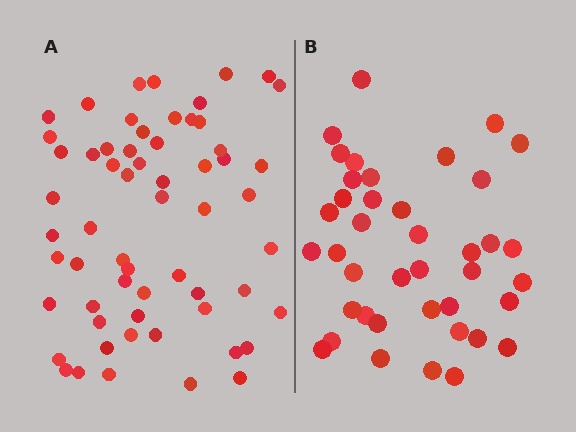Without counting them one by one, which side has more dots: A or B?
Region A (the left region) has more dots.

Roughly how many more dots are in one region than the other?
Region A has approximately 20 more dots than region B.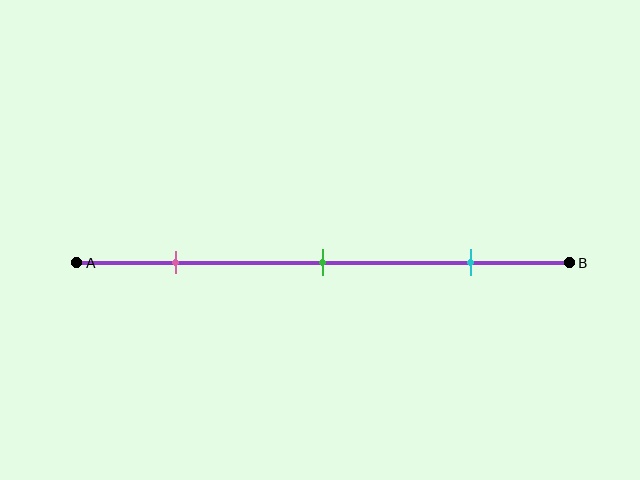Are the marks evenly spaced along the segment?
Yes, the marks are approximately evenly spaced.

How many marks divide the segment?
There are 3 marks dividing the segment.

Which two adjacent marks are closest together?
The pink and green marks are the closest adjacent pair.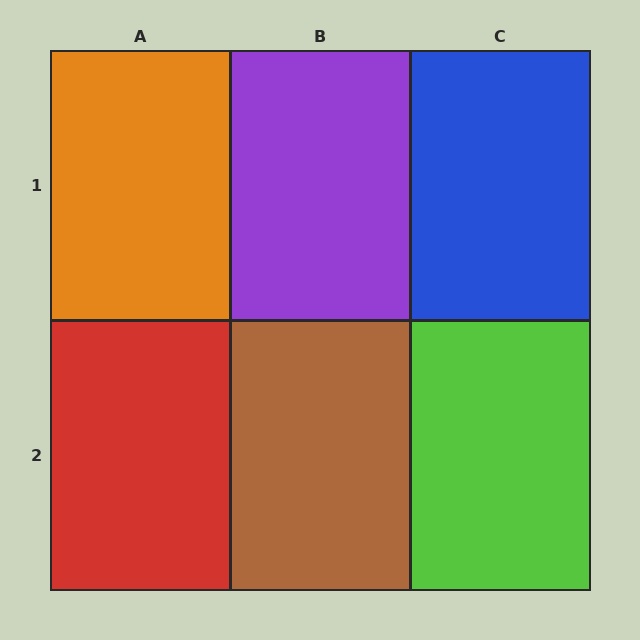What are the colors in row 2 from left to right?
Red, brown, lime.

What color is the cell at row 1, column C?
Blue.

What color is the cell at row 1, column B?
Purple.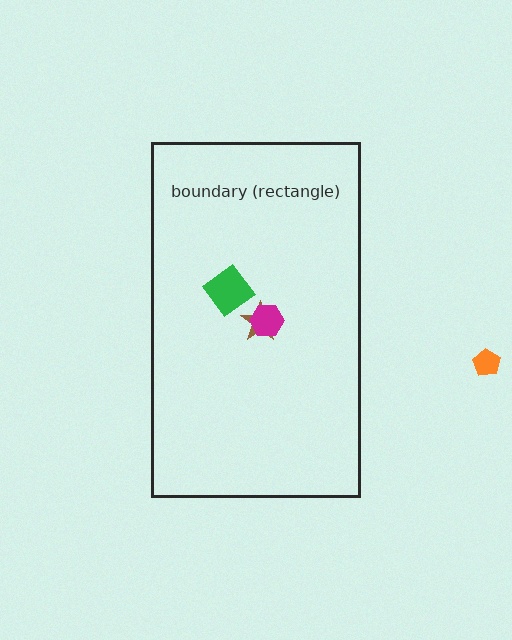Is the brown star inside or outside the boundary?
Inside.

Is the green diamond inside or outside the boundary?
Inside.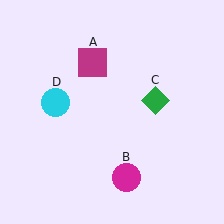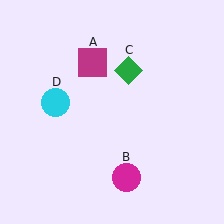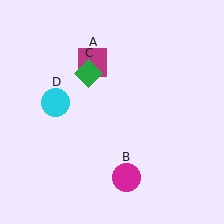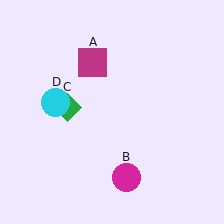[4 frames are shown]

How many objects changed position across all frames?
1 object changed position: green diamond (object C).